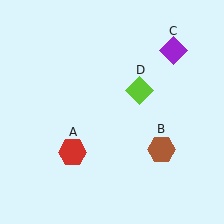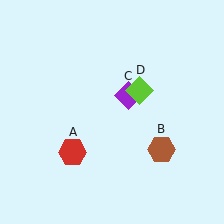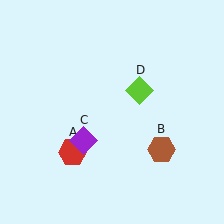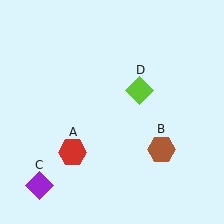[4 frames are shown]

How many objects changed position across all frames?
1 object changed position: purple diamond (object C).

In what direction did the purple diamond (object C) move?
The purple diamond (object C) moved down and to the left.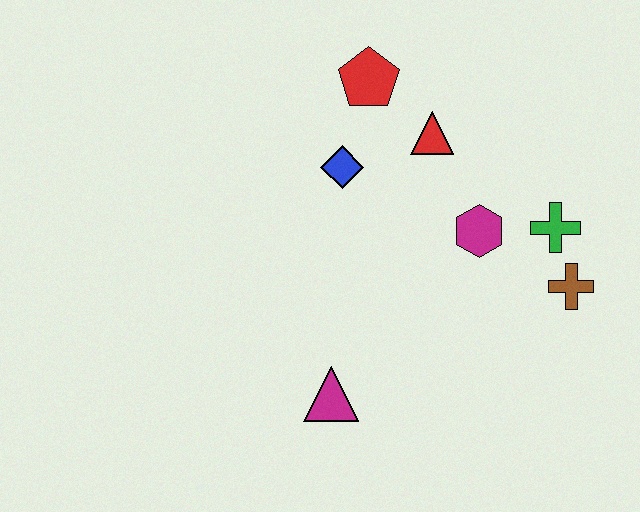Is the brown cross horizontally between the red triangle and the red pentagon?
No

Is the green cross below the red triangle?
Yes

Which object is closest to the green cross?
The brown cross is closest to the green cross.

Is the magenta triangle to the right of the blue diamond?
No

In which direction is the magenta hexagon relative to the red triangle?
The magenta hexagon is below the red triangle.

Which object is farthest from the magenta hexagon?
The magenta triangle is farthest from the magenta hexagon.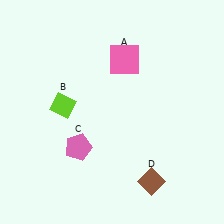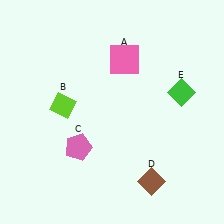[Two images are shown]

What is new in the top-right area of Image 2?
A green diamond (E) was added in the top-right area of Image 2.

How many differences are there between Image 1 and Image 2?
There is 1 difference between the two images.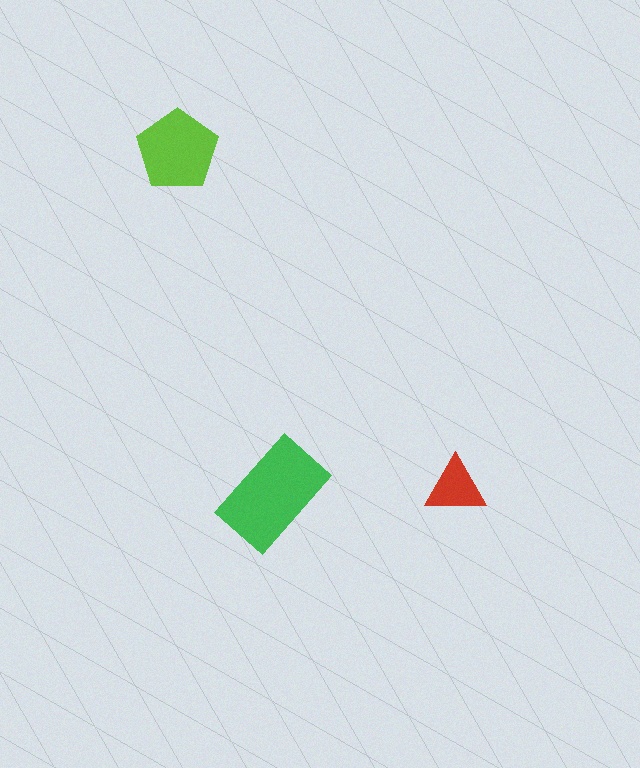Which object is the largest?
The green rectangle.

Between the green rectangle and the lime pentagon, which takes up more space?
The green rectangle.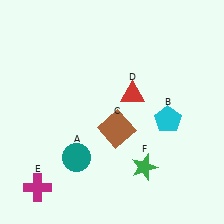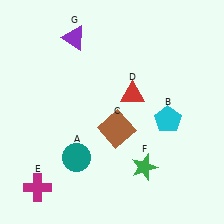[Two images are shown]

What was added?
A purple triangle (G) was added in Image 2.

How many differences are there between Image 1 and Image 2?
There is 1 difference between the two images.